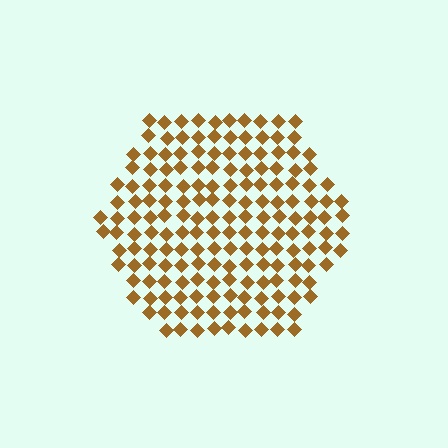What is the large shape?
The large shape is a hexagon.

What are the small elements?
The small elements are diamonds.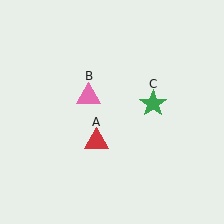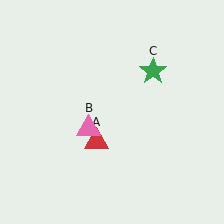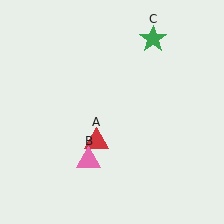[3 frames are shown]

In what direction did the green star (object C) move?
The green star (object C) moved up.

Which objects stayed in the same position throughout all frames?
Red triangle (object A) remained stationary.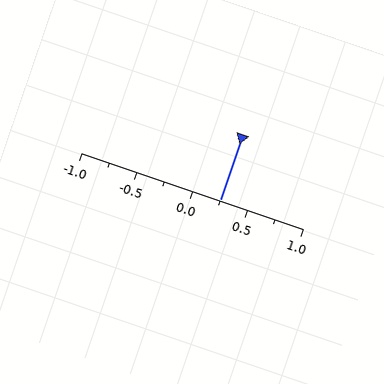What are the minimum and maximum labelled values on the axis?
The axis runs from -1.0 to 1.0.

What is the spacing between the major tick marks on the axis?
The major ticks are spaced 0.5 apart.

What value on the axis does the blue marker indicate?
The marker indicates approximately 0.25.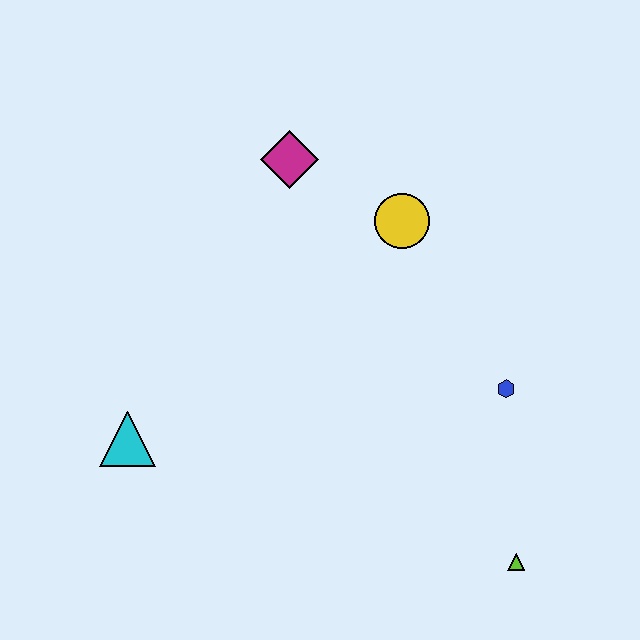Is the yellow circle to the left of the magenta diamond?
No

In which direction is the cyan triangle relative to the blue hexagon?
The cyan triangle is to the left of the blue hexagon.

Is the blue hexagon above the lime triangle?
Yes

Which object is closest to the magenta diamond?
The yellow circle is closest to the magenta diamond.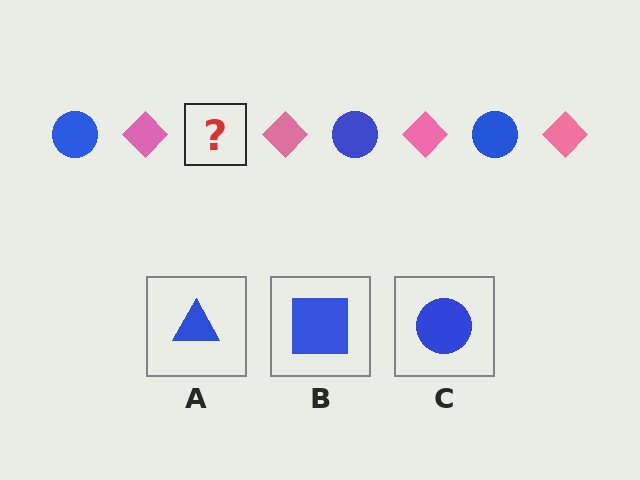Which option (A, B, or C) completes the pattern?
C.